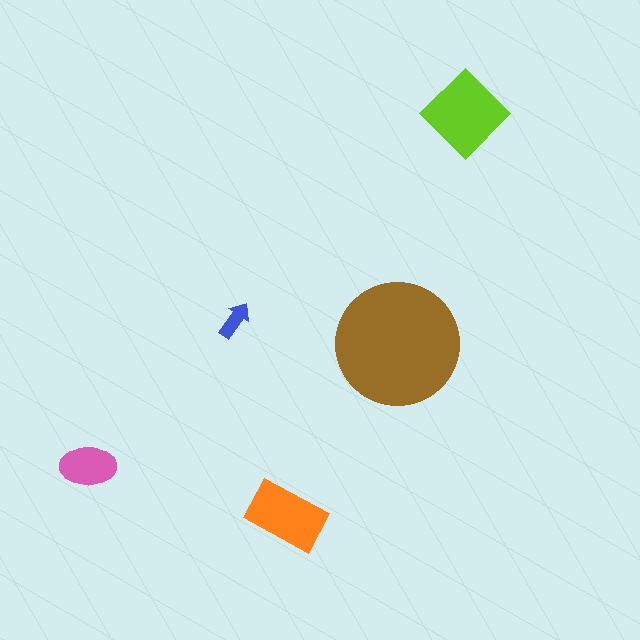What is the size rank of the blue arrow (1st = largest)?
5th.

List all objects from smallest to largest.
The blue arrow, the pink ellipse, the orange rectangle, the lime diamond, the brown circle.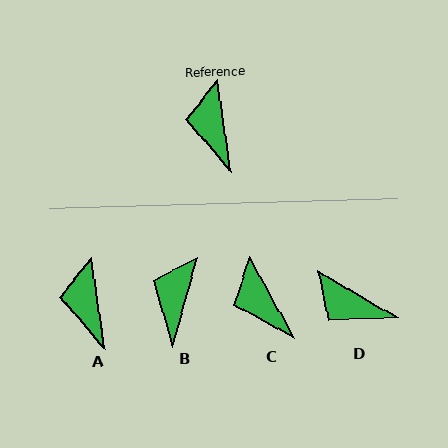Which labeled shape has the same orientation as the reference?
A.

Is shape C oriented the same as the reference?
No, it is off by about 20 degrees.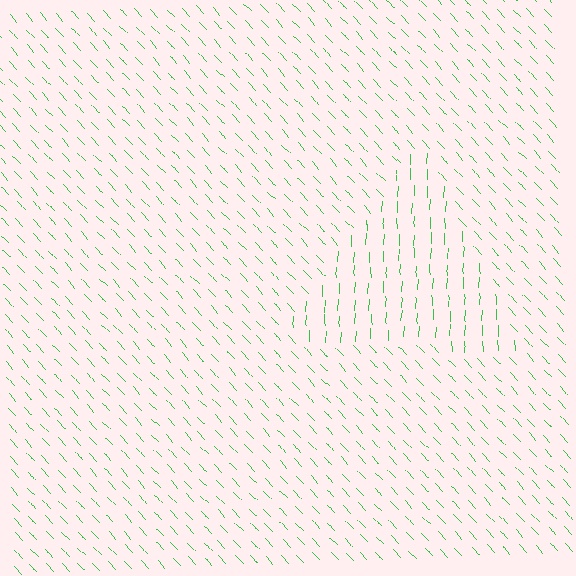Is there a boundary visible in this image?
Yes, there is a texture boundary formed by a change in line orientation.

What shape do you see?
I see a triangle.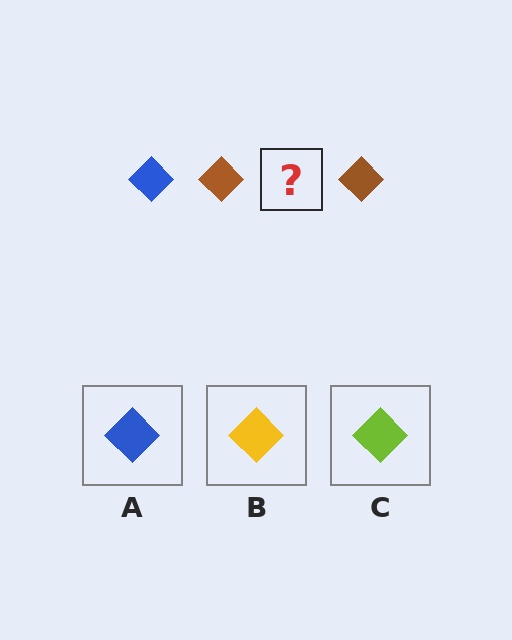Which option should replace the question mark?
Option A.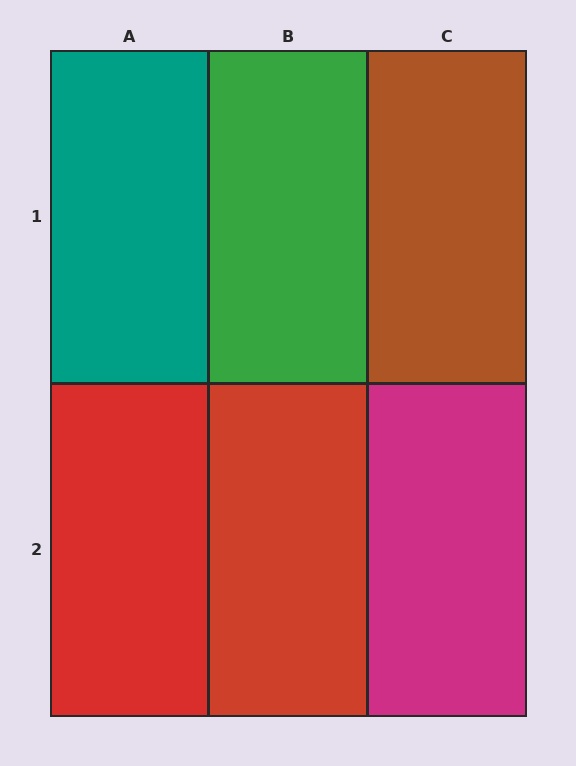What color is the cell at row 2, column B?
Red.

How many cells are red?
2 cells are red.